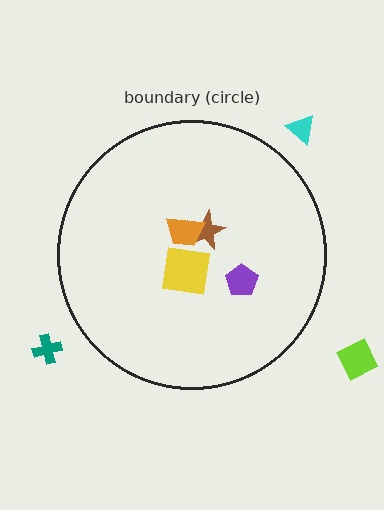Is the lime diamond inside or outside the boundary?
Outside.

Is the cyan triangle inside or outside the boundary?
Outside.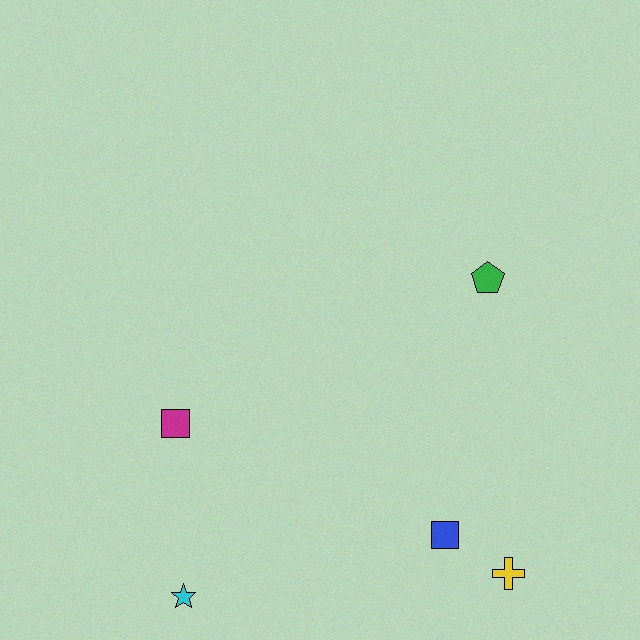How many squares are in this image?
There are 2 squares.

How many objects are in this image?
There are 5 objects.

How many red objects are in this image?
There are no red objects.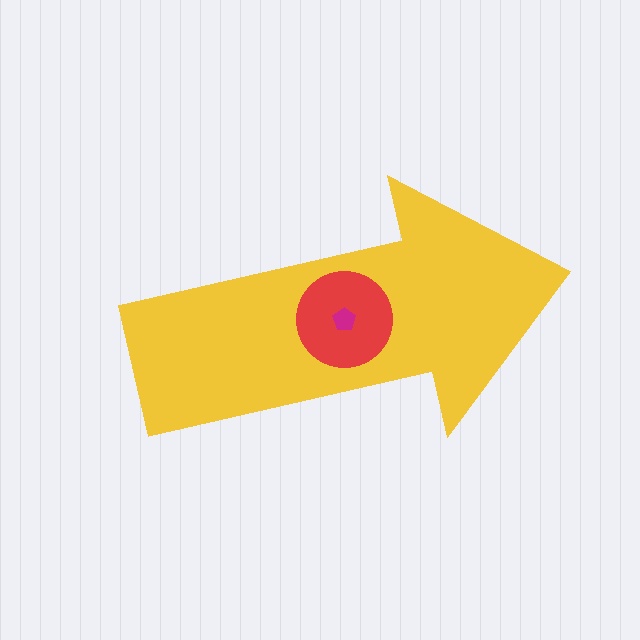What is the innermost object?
The magenta pentagon.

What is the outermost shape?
The yellow arrow.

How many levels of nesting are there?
3.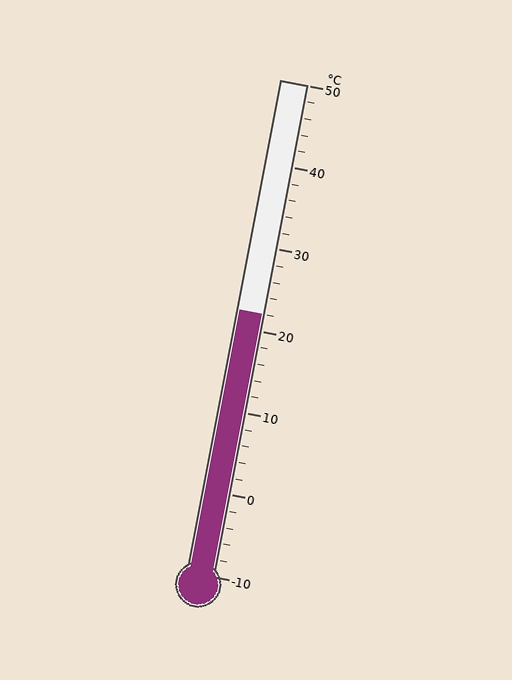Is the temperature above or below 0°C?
The temperature is above 0°C.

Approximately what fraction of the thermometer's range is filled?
The thermometer is filled to approximately 55% of its range.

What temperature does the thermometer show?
The thermometer shows approximately 22°C.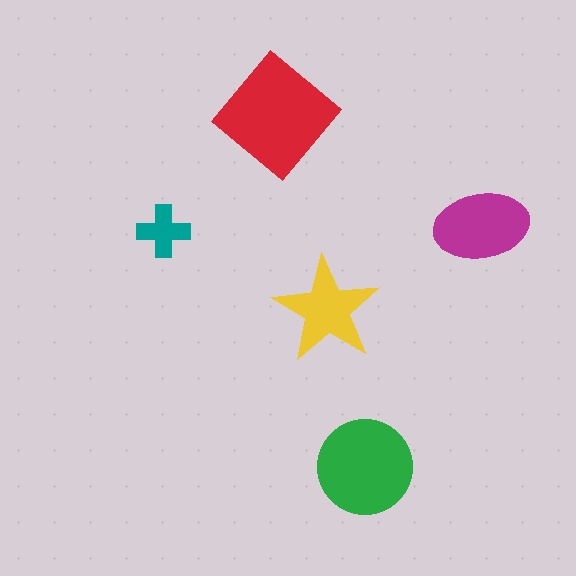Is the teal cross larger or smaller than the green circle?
Smaller.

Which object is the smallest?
The teal cross.